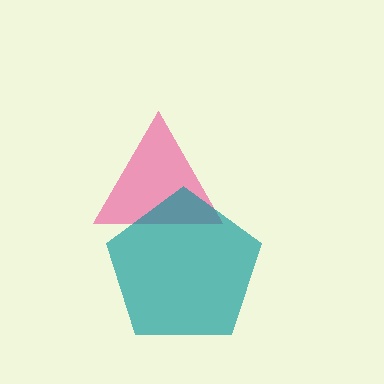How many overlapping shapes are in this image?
There are 2 overlapping shapes in the image.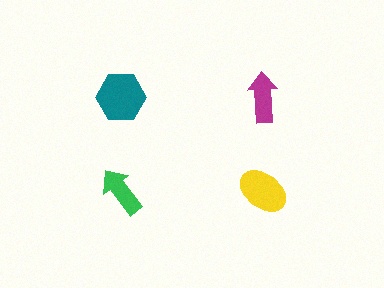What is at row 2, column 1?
A green arrow.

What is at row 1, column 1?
A teal hexagon.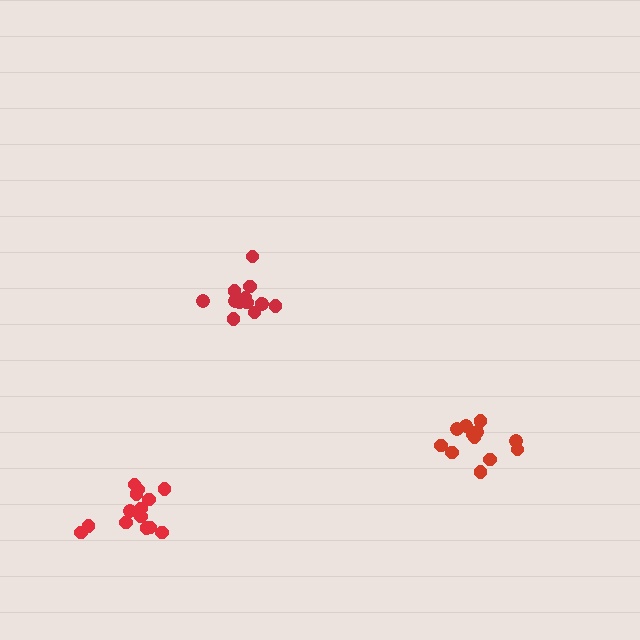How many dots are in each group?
Group 1: 14 dots, Group 2: 12 dots, Group 3: 14 dots (40 total).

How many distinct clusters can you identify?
There are 3 distinct clusters.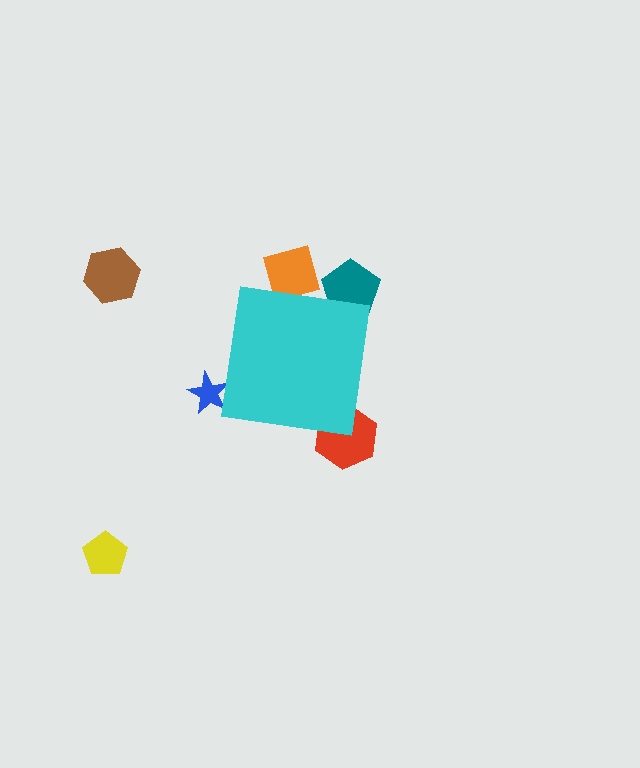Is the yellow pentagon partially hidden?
No, the yellow pentagon is fully visible.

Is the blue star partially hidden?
Yes, the blue star is partially hidden behind the cyan square.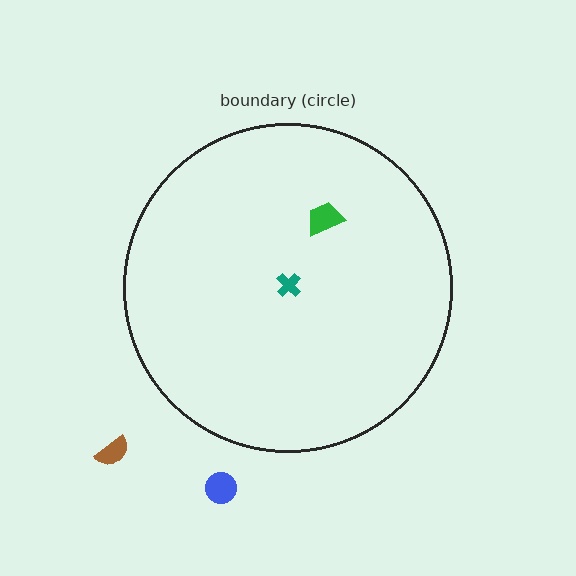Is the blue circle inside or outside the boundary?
Outside.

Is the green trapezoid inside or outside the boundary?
Inside.